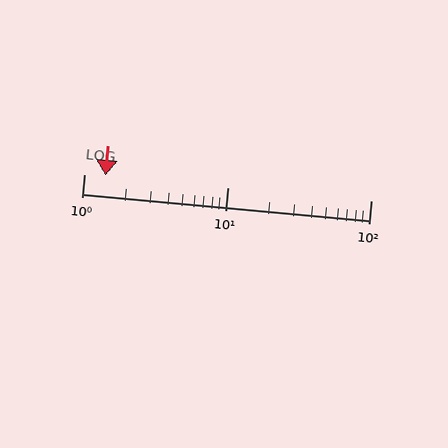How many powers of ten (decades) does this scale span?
The scale spans 2 decades, from 1 to 100.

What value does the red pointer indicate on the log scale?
The pointer indicates approximately 1.4.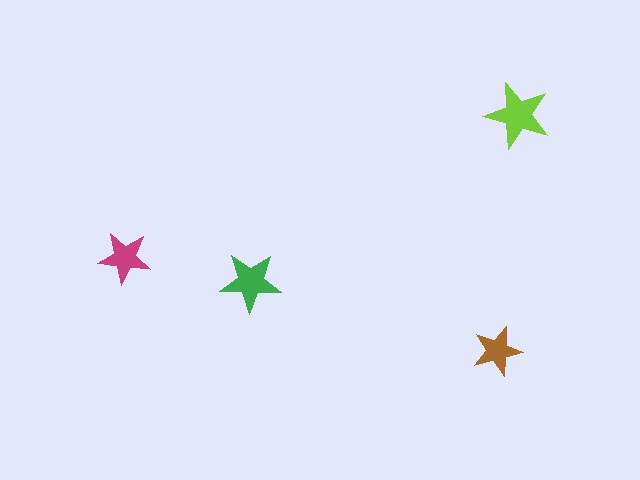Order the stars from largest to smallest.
the lime one, the green one, the magenta one, the brown one.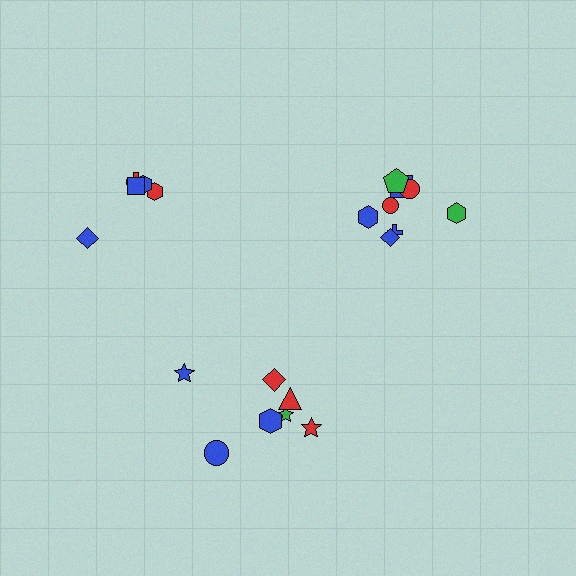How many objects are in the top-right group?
There are 8 objects.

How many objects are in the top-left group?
There are 5 objects.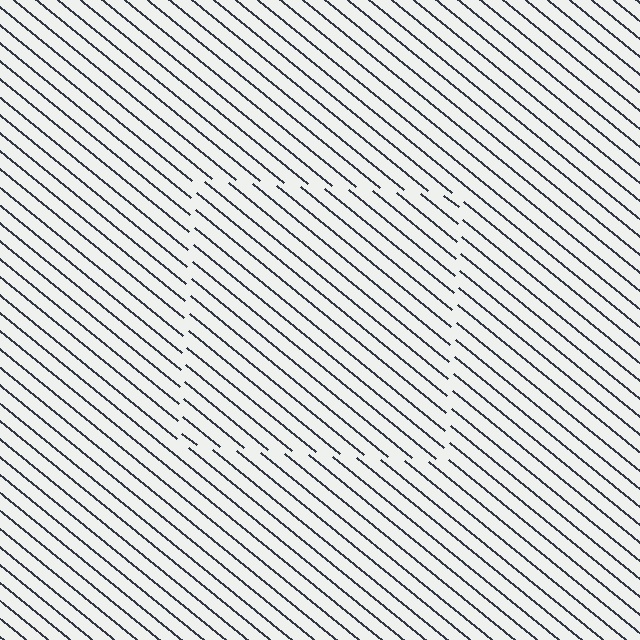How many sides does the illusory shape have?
4 sides — the line-ends trace a square.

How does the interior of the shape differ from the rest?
The interior of the shape contains the same grating, shifted by half a period — the contour is defined by the phase discontinuity where line-ends from the inner and outer gratings abut.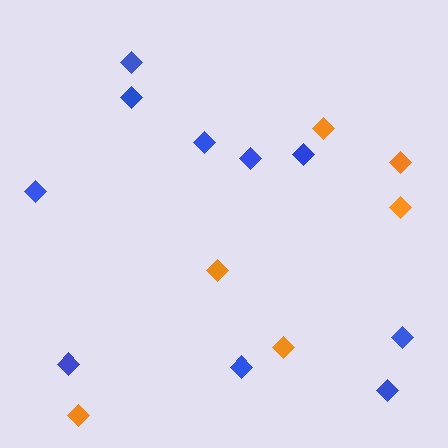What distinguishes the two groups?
There are 2 groups: one group of blue diamonds (10) and one group of orange diamonds (6).